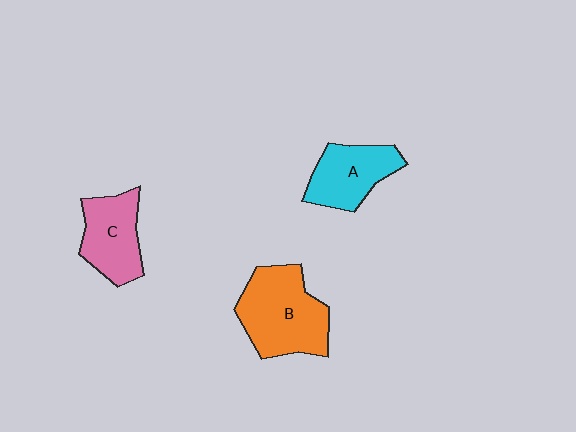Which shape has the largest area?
Shape B (orange).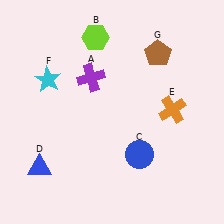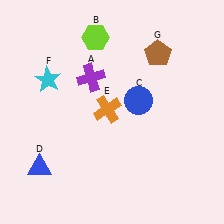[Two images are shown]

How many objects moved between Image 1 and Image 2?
2 objects moved between the two images.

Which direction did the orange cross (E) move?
The orange cross (E) moved left.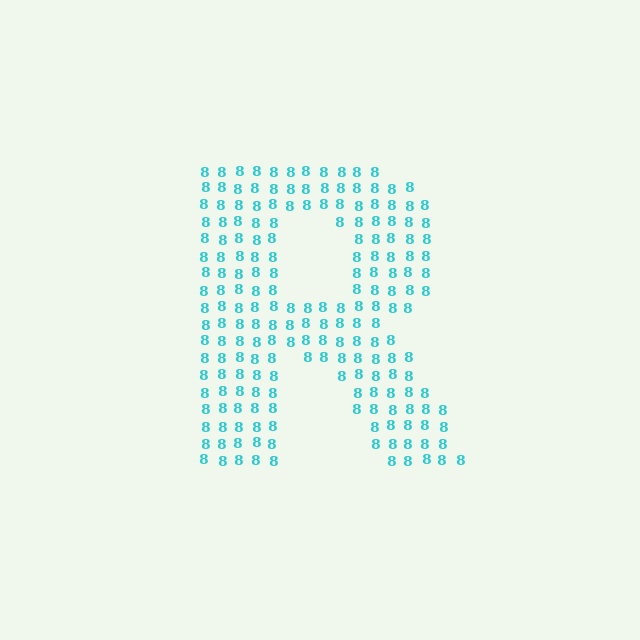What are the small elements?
The small elements are digit 8's.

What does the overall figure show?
The overall figure shows the letter R.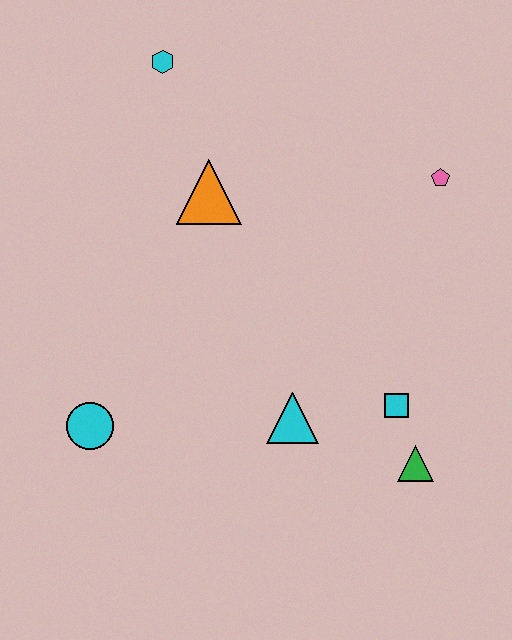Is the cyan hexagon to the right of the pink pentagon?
No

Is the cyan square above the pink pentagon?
No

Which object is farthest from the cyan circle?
The pink pentagon is farthest from the cyan circle.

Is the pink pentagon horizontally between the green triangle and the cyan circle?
No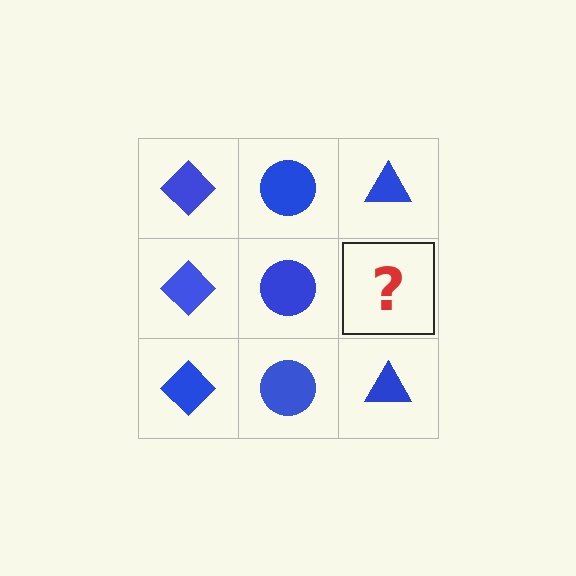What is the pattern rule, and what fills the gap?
The rule is that each column has a consistent shape. The gap should be filled with a blue triangle.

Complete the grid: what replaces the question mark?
The question mark should be replaced with a blue triangle.